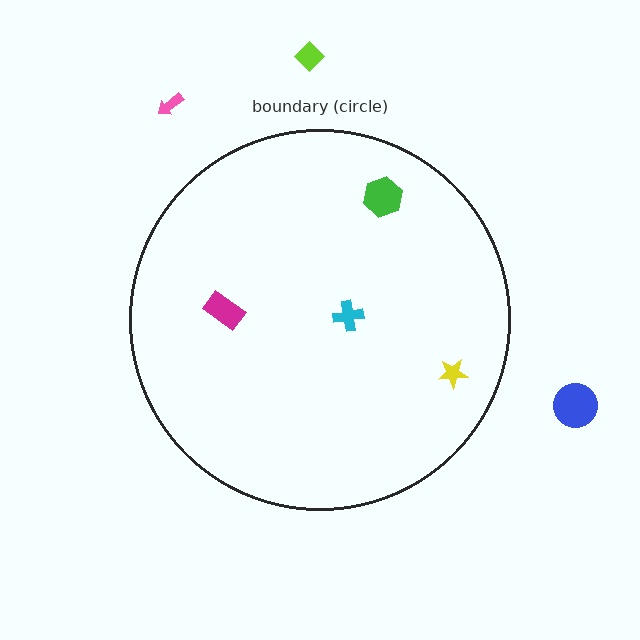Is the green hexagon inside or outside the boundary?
Inside.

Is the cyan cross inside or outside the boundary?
Inside.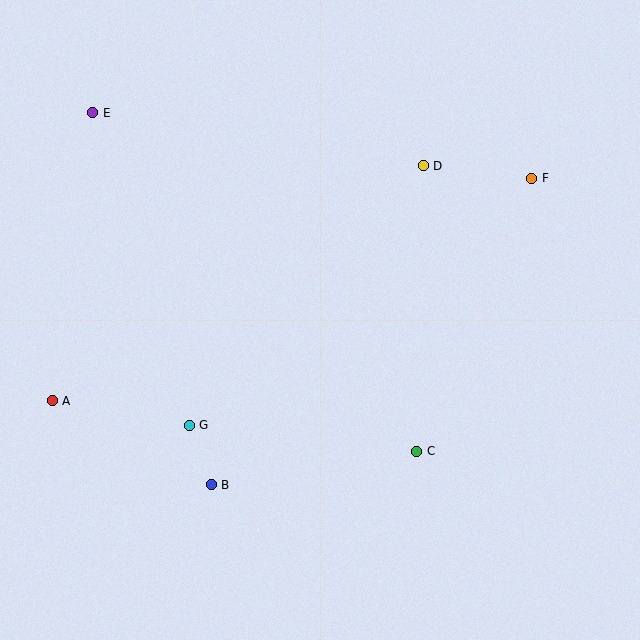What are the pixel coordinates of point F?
Point F is at (532, 179).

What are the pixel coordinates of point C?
Point C is at (417, 451).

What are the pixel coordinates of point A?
Point A is at (52, 401).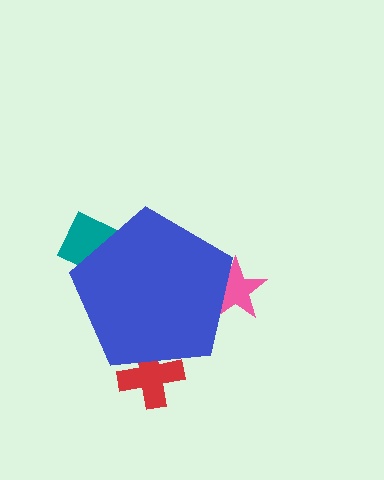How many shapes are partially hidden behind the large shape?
3 shapes are partially hidden.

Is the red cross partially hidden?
Yes, the red cross is partially hidden behind the blue pentagon.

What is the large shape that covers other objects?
A blue pentagon.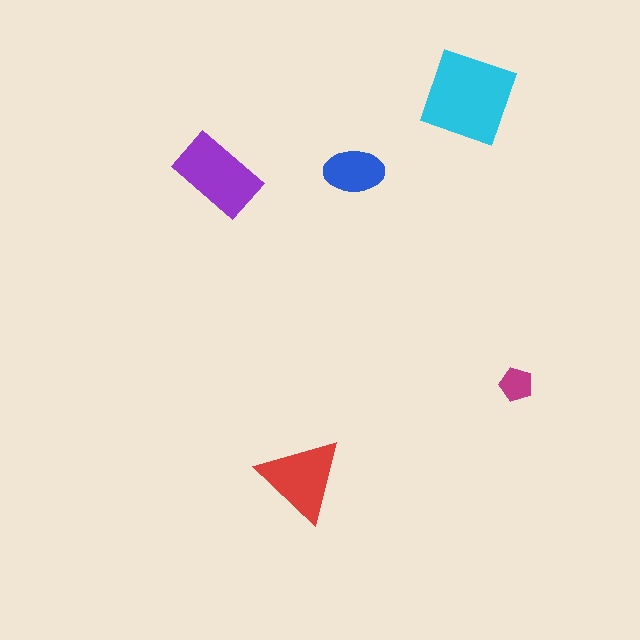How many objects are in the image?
There are 5 objects in the image.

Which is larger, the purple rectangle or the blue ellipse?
The purple rectangle.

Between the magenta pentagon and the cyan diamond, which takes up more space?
The cyan diamond.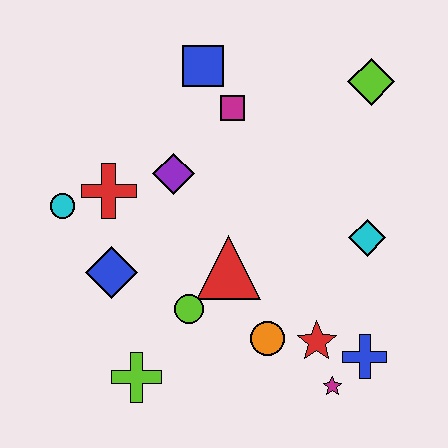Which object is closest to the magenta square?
The blue square is closest to the magenta square.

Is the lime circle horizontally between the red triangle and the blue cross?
No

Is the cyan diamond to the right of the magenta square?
Yes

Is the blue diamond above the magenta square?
No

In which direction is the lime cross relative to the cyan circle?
The lime cross is below the cyan circle.